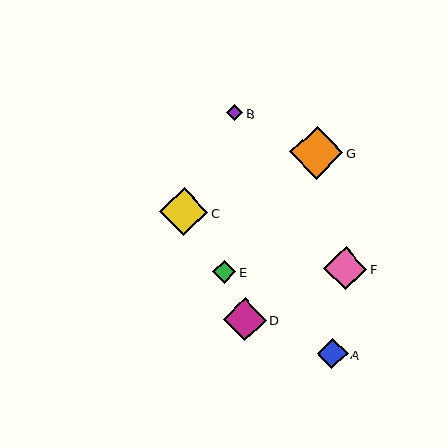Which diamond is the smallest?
Diamond B is the smallest with a size of approximately 17 pixels.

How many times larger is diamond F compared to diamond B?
Diamond F is approximately 2.6 times the size of diamond B.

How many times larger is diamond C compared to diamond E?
Diamond C is approximately 2.1 times the size of diamond E.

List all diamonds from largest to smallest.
From largest to smallest: G, C, F, D, A, E, B.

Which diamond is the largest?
Diamond G is the largest with a size of approximately 53 pixels.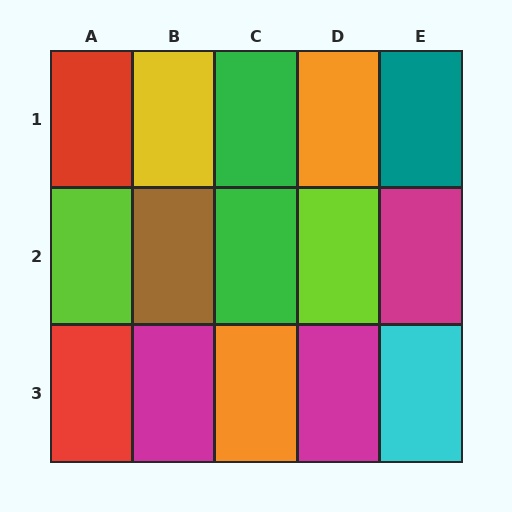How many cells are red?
2 cells are red.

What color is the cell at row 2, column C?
Green.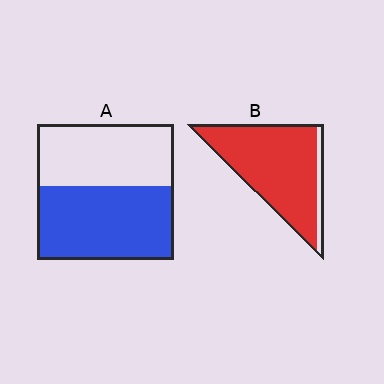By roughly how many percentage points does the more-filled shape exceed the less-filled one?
By roughly 35 percentage points (B over A).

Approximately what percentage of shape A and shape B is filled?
A is approximately 55% and B is approximately 90%.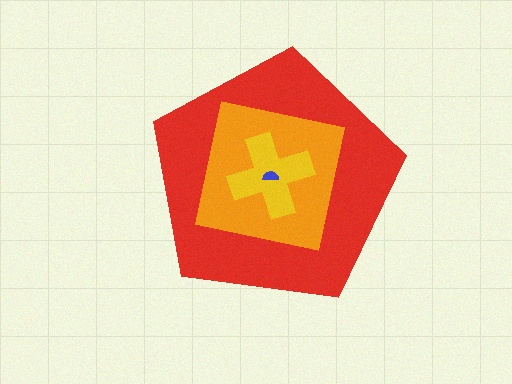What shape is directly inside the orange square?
The yellow cross.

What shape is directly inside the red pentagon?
The orange square.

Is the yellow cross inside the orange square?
Yes.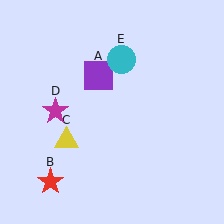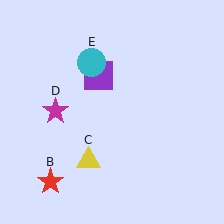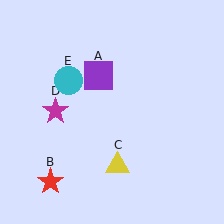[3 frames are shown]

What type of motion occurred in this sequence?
The yellow triangle (object C), cyan circle (object E) rotated counterclockwise around the center of the scene.